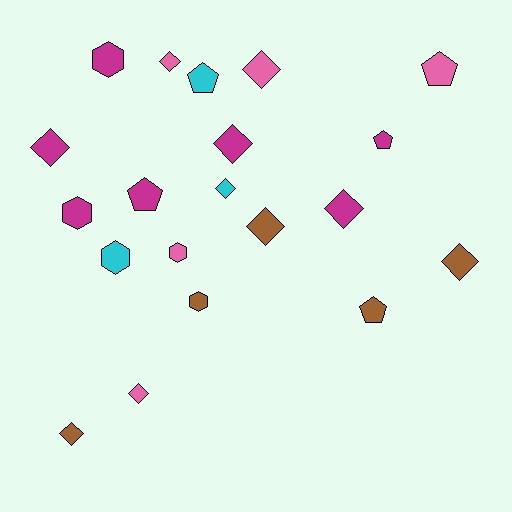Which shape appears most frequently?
Diamond, with 10 objects.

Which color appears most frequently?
Magenta, with 7 objects.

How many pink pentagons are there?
There is 1 pink pentagon.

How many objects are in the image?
There are 20 objects.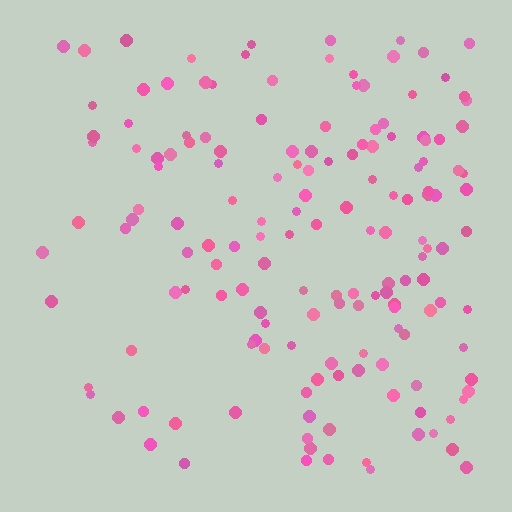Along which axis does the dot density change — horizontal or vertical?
Horizontal.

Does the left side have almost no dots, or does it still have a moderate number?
Still a moderate number, just noticeably fewer than the right.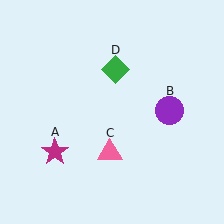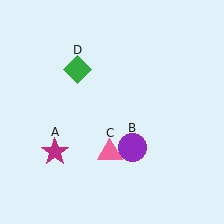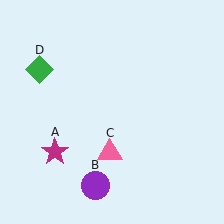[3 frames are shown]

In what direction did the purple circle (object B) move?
The purple circle (object B) moved down and to the left.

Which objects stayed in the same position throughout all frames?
Magenta star (object A) and pink triangle (object C) remained stationary.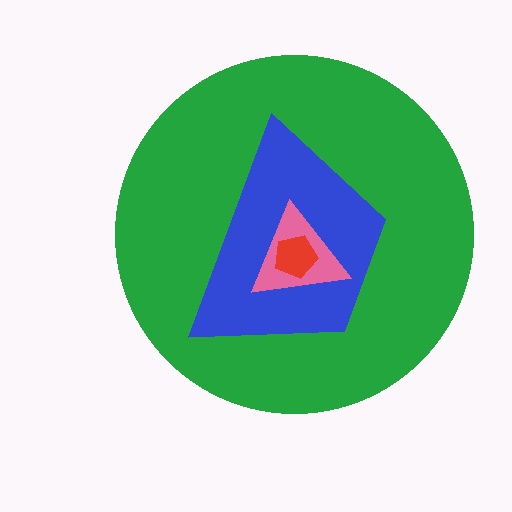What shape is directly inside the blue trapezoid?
The pink triangle.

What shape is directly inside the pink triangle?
The red pentagon.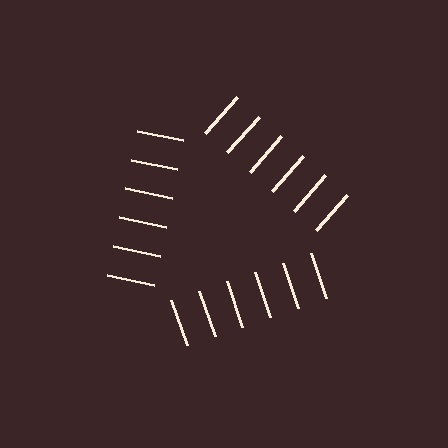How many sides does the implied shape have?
3 sides — the line-ends trace a triangle.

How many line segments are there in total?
18 — 6 along each of the 3 edges.